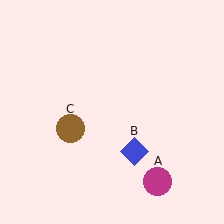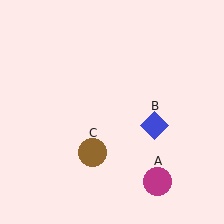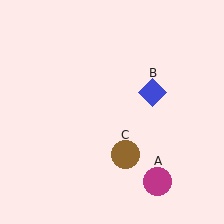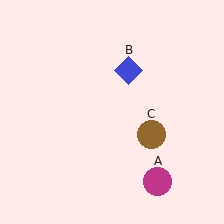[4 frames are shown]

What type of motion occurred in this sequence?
The blue diamond (object B), brown circle (object C) rotated counterclockwise around the center of the scene.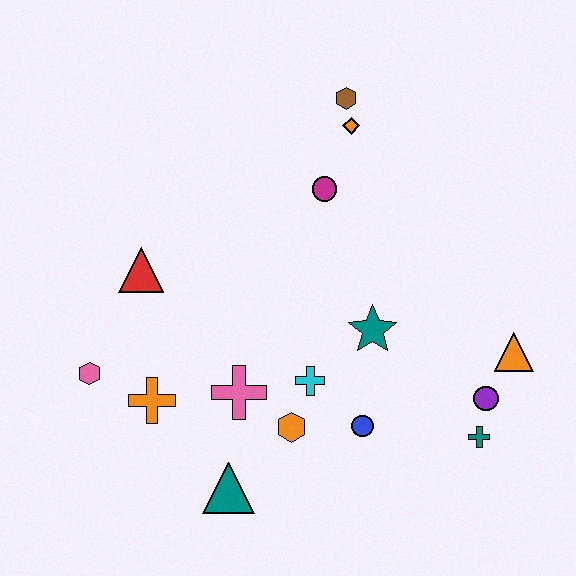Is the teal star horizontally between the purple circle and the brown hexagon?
Yes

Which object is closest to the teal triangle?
The orange hexagon is closest to the teal triangle.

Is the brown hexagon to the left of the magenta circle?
No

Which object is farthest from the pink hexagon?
The orange triangle is farthest from the pink hexagon.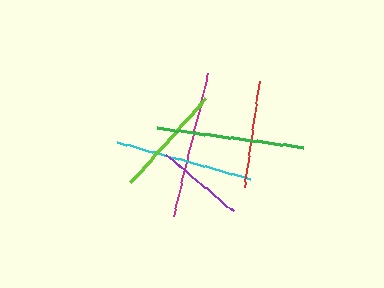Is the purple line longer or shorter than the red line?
The red line is longer than the purple line.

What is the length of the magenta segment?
The magenta segment is approximately 147 pixels long.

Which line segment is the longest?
The green line is the longest at approximately 147 pixels.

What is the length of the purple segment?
The purple segment is approximately 87 pixels long.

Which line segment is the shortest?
The purple line is the shortest at approximately 87 pixels.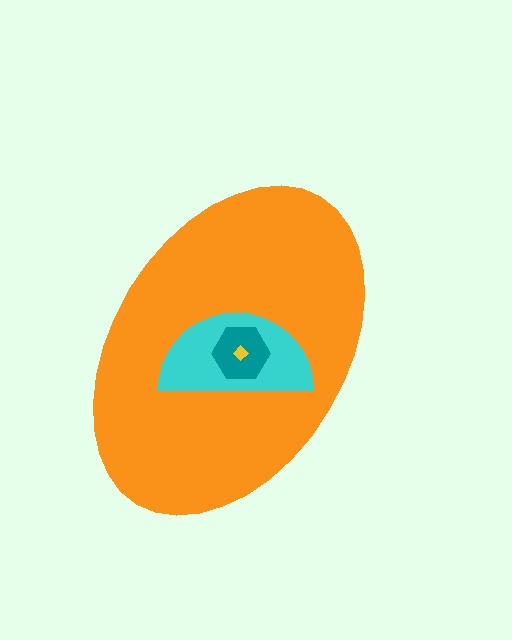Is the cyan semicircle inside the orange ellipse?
Yes.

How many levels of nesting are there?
4.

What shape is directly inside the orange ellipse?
The cyan semicircle.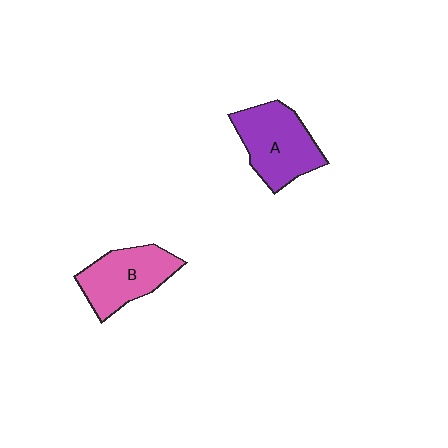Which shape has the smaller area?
Shape B (pink).